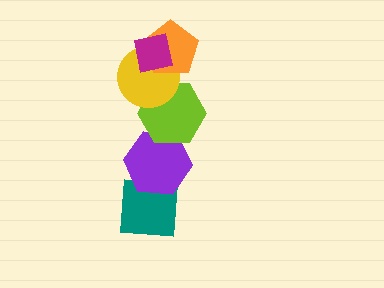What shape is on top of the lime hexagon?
The yellow circle is on top of the lime hexagon.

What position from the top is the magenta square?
The magenta square is 1st from the top.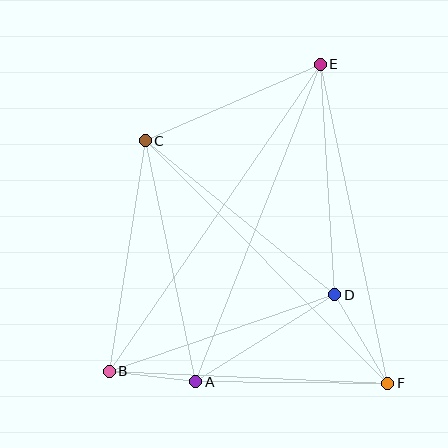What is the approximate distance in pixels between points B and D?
The distance between B and D is approximately 238 pixels.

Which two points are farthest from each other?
Points B and E are farthest from each other.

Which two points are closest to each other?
Points A and B are closest to each other.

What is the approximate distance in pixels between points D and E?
The distance between D and E is approximately 231 pixels.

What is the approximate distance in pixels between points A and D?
The distance between A and D is approximately 164 pixels.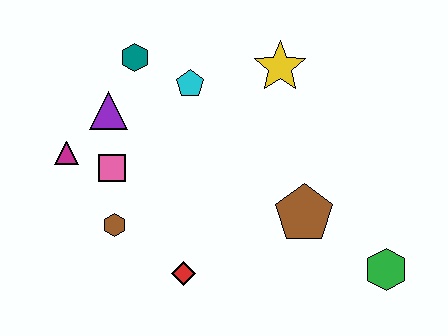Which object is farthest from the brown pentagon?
The magenta triangle is farthest from the brown pentagon.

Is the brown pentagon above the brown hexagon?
Yes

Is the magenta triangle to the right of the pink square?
No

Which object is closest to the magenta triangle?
The pink square is closest to the magenta triangle.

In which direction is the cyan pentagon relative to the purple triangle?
The cyan pentagon is to the right of the purple triangle.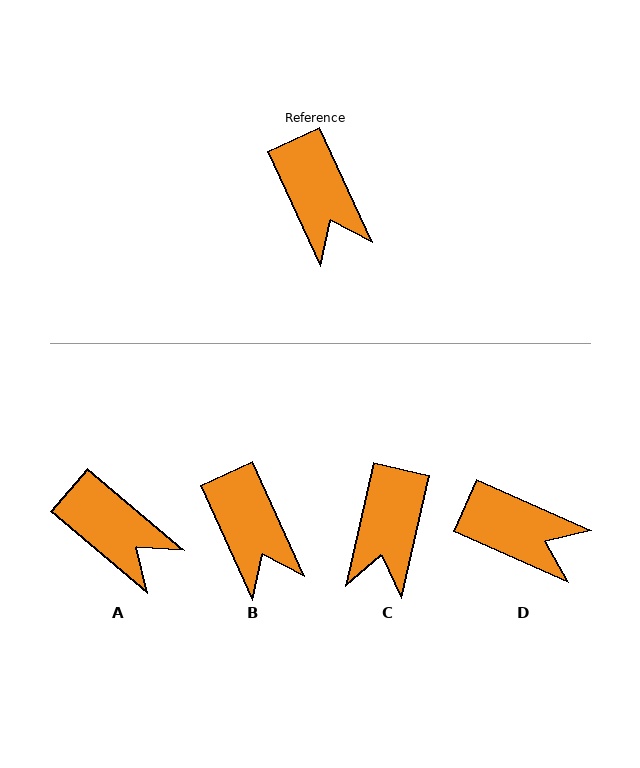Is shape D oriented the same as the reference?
No, it is off by about 42 degrees.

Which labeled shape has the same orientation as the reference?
B.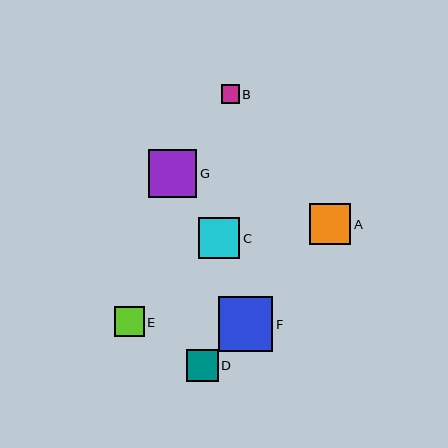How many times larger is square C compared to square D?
Square C is approximately 1.3 times the size of square D.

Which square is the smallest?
Square B is the smallest with a size of approximately 18 pixels.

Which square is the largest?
Square F is the largest with a size of approximately 55 pixels.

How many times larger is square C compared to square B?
Square C is approximately 2.2 times the size of square B.